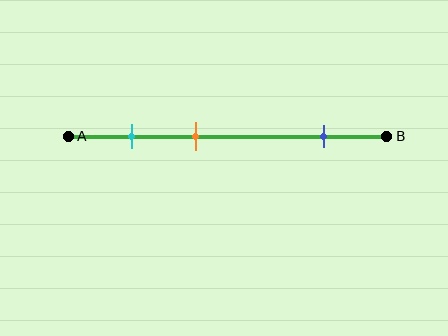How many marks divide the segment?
There are 3 marks dividing the segment.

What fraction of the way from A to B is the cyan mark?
The cyan mark is approximately 20% (0.2) of the way from A to B.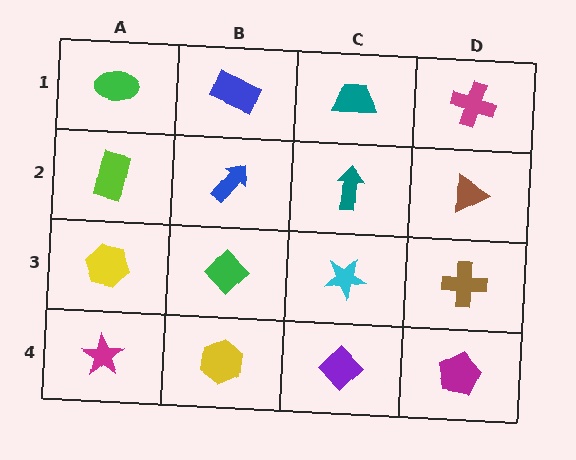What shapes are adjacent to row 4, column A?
A yellow hexagon (row 3, column A), a yellow hexagon (row 4, column B).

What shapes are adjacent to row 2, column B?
A blue rectangle (row 1, column B), a green diamond (row 3, column B), a lime rectangle (row 2, column A), a teal arrow (row 2, column C).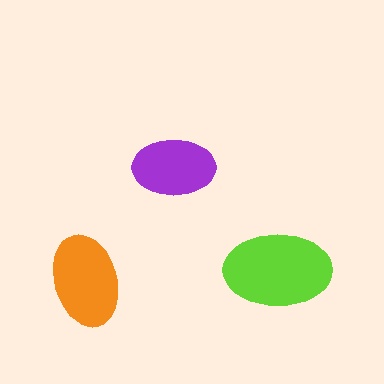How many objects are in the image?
There are 3 objects in the image.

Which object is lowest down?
The orange ellipse is bottommost.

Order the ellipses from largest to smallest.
the lime one, the orange one, the purple one.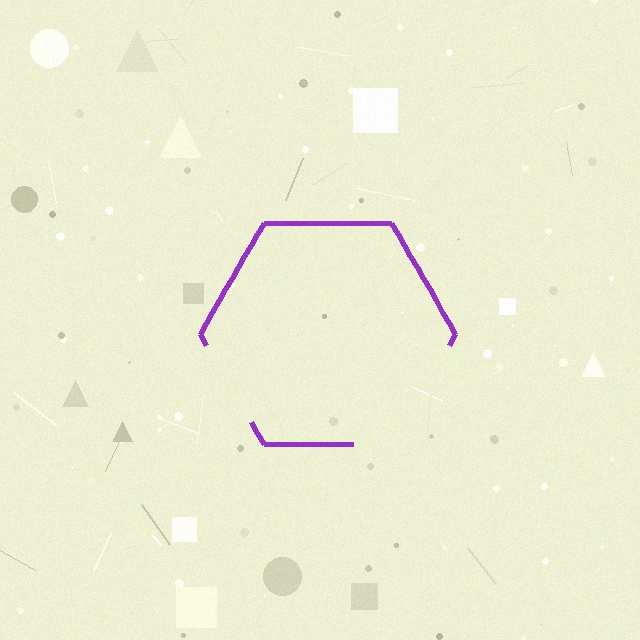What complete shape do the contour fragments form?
The contour fragments form a hexagon.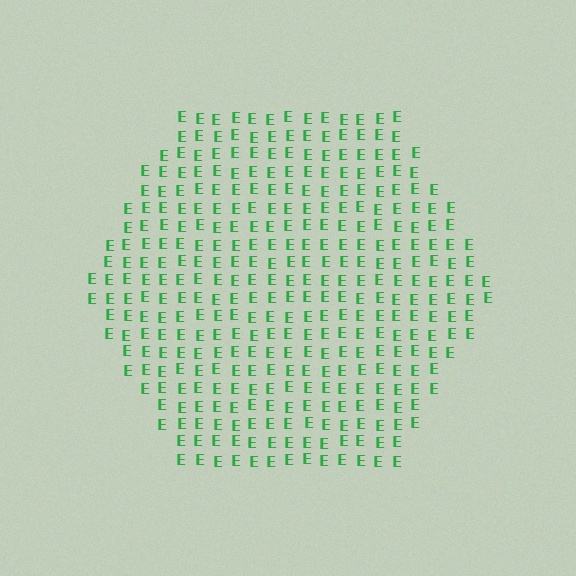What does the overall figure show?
The overall figure shows a hexagon.